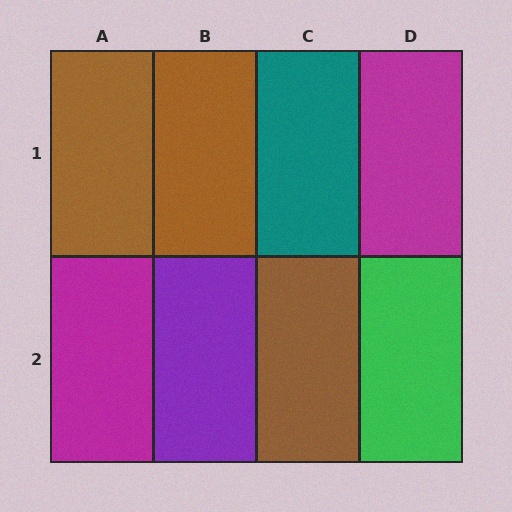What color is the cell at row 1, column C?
Teal.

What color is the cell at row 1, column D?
Magenta.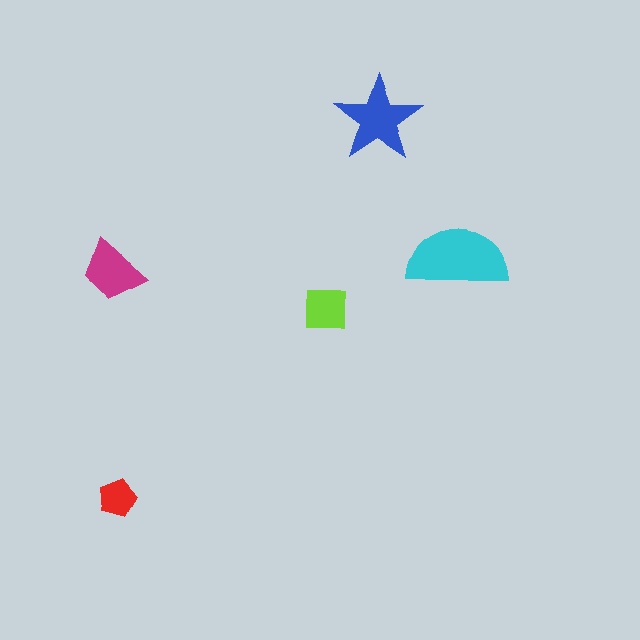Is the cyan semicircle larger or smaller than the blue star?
Larger.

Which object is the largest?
The cyan semicircle.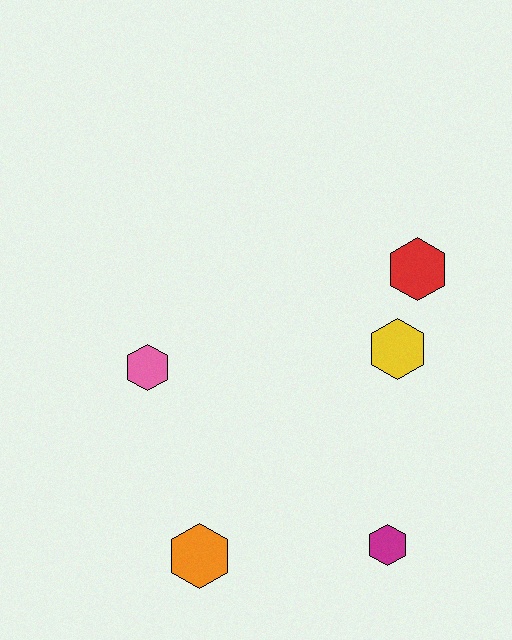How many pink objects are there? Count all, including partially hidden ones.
There is 1 pink object.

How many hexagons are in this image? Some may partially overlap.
There are 5 hexagons.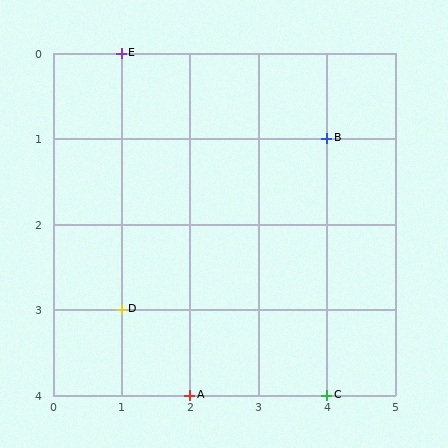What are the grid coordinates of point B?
Point B is at grid coordinates (4, 1).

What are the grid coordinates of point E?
Point E is at grid coordinates (1, 0).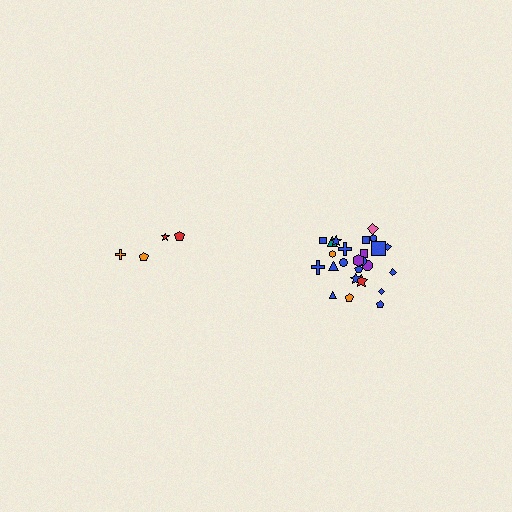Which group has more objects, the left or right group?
The right group.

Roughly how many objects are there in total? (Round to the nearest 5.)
Roughly 30 objects in total.